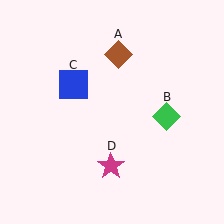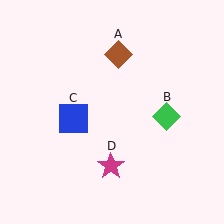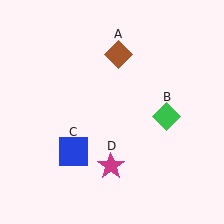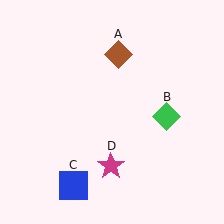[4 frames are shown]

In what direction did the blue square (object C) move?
The blue square (object C) moved down.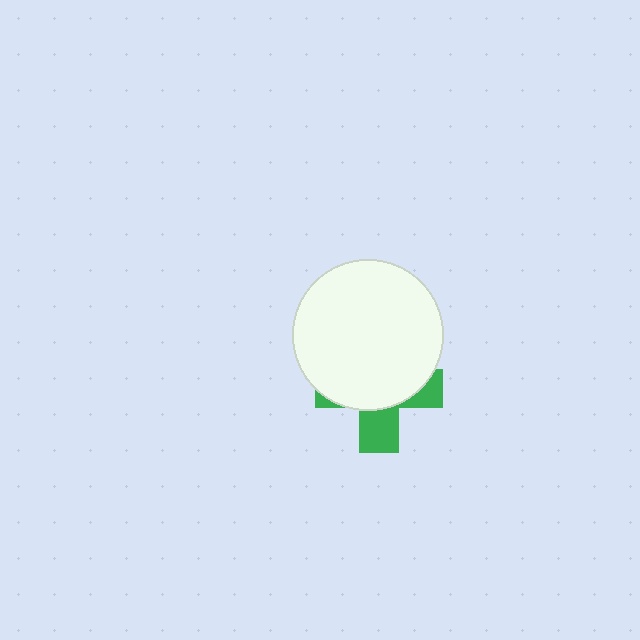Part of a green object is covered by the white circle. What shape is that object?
It is a cross.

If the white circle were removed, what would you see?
You would see the complete green cross.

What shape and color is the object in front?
The object in front is a white circle.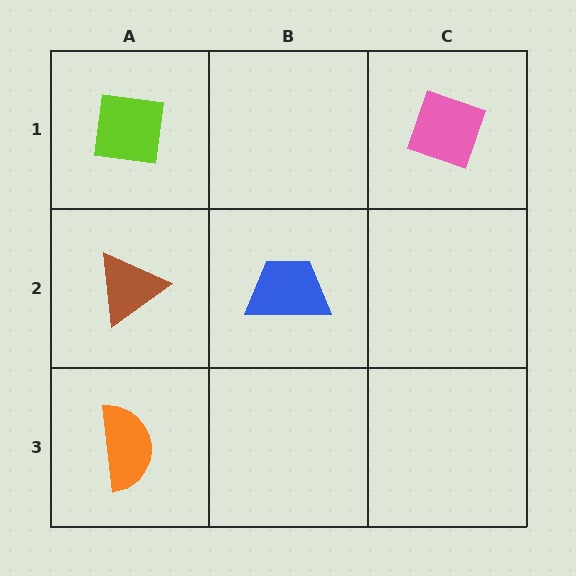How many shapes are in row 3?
1 shape.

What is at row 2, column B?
A blue trapezoid.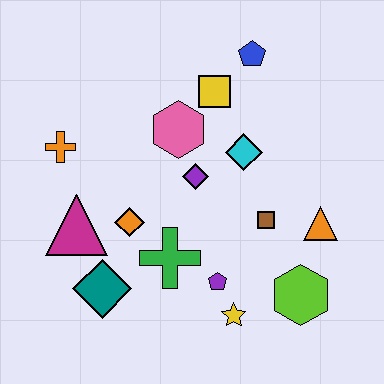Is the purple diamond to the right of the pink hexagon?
Yes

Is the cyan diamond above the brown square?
Yes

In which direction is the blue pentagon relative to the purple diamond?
The blue pentagon is above the purple diamond.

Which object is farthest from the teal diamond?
The blue pentagon is farthest from the teal diamond.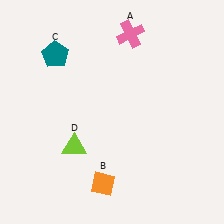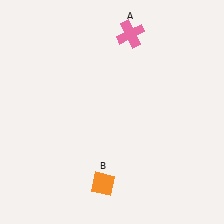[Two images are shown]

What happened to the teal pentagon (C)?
The teal pentagon (C) was removed in Image 2. It was in the top-left area of Image 1.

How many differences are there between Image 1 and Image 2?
There are 2 differences between the two images.